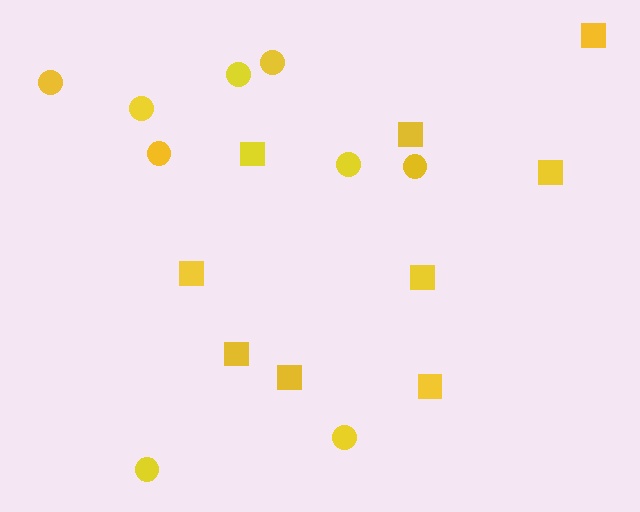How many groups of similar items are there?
There are 2 groups: one group of squares (9) and one group of circles (9).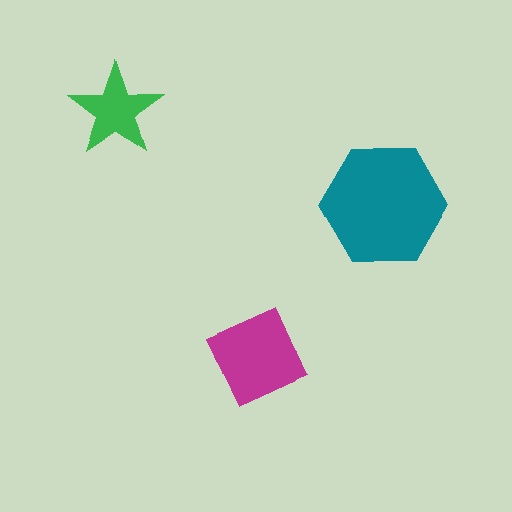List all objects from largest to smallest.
The teal hexagon, the magenta diamond, the green star.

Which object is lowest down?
The magenta diamond is bottommost.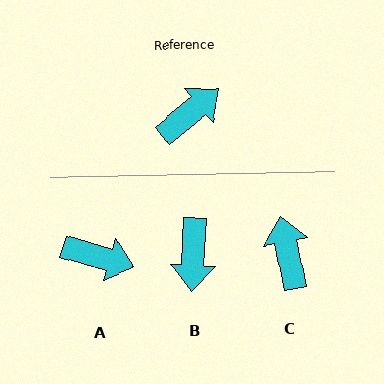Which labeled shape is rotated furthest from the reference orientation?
B, about 132 degrees away.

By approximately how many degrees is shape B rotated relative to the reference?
Approximately 132 degrees clockwise.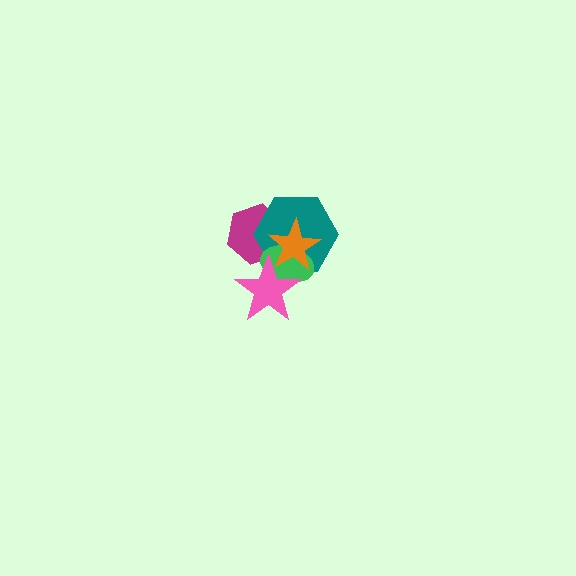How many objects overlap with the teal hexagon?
4 objects overlap with the teal hexagon.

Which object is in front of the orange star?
The pink star is in front of the orange star.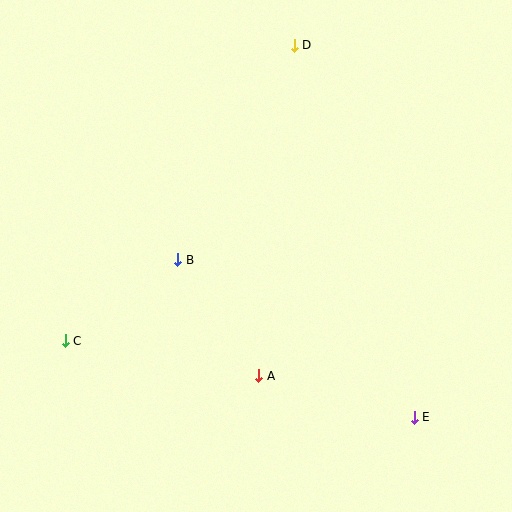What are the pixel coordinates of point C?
Point C is at (65, 341).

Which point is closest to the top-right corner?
Point D is closest to the top-right corner.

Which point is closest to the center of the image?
Point B at (178, 260) is closest to the center.